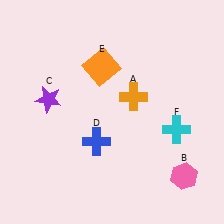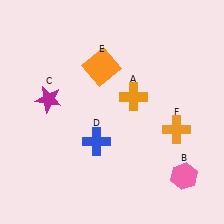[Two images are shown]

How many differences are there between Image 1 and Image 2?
There are 2 differences between the two images.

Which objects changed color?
C changed from purple to magenta. F changed from cyan to orange.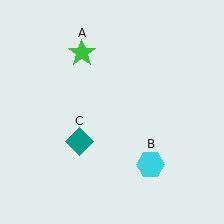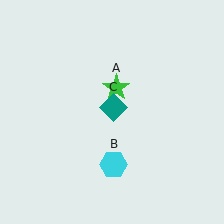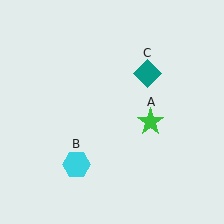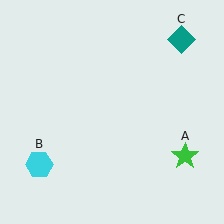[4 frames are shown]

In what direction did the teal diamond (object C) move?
The teal diamond (object C) moved up and to the right.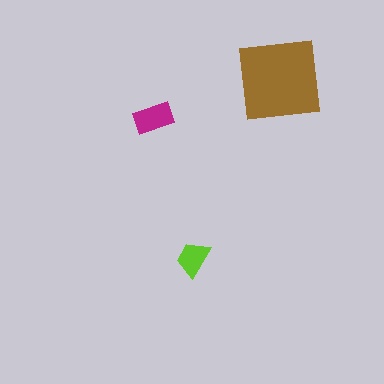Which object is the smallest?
The lime trapezoid.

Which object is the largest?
The brown square.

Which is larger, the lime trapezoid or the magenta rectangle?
The magenta rectangle.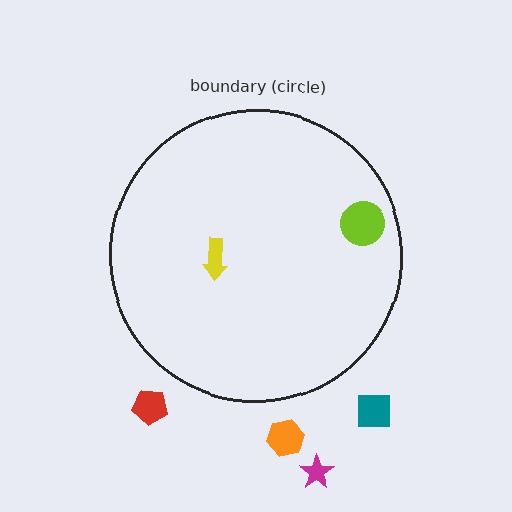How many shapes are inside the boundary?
2 inside, 4 outside.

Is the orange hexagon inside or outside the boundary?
Outside.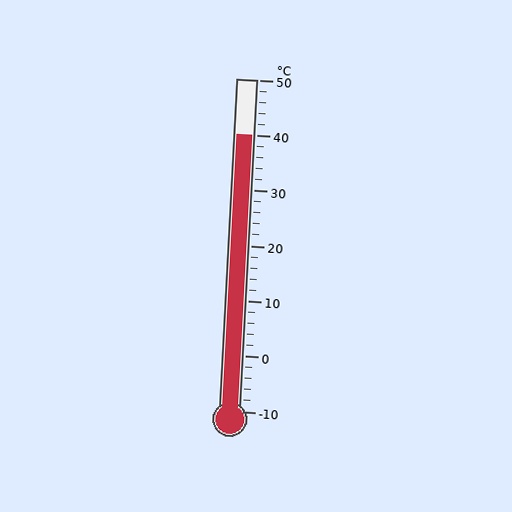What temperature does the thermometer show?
The thermometer shows approximately 40°C.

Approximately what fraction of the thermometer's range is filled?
The thermometer is filled to approximately 85% of its range.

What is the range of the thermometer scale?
The thermometer scale ranges from -10°C to 50°C.